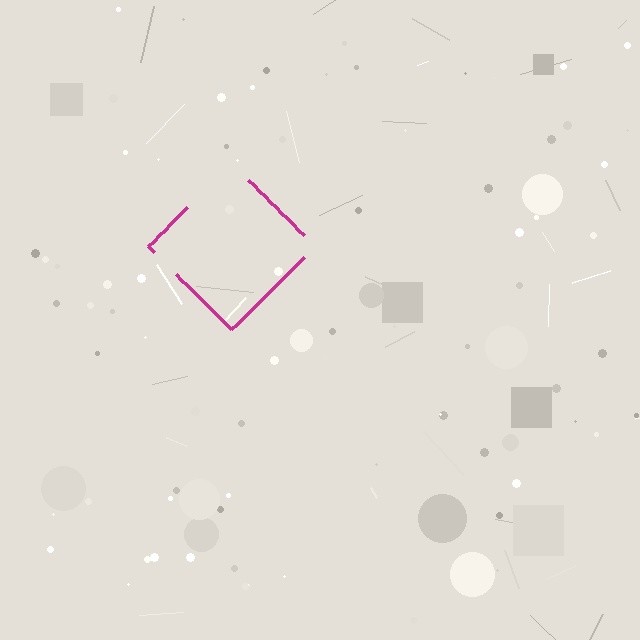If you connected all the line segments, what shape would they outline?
They would outline a diamond.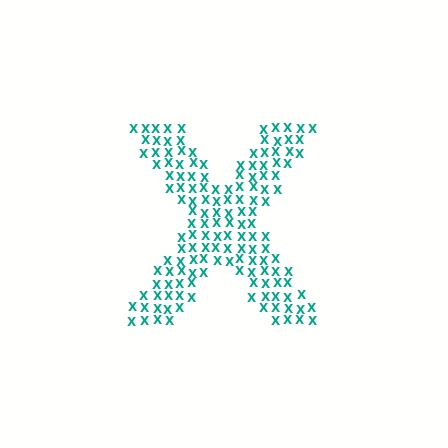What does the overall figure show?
The overall figure shows the letter X.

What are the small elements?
The small elements are letter X's.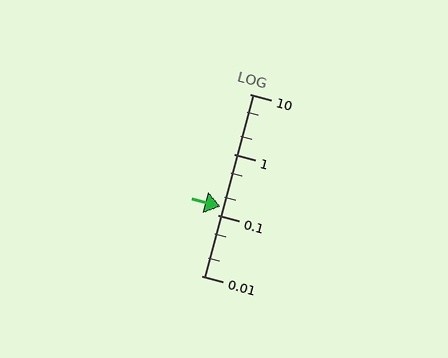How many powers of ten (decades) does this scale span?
The scale spans 3 decades, from 0.01 to 10.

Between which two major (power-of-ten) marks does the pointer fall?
The pointer is between 0.1 and 1.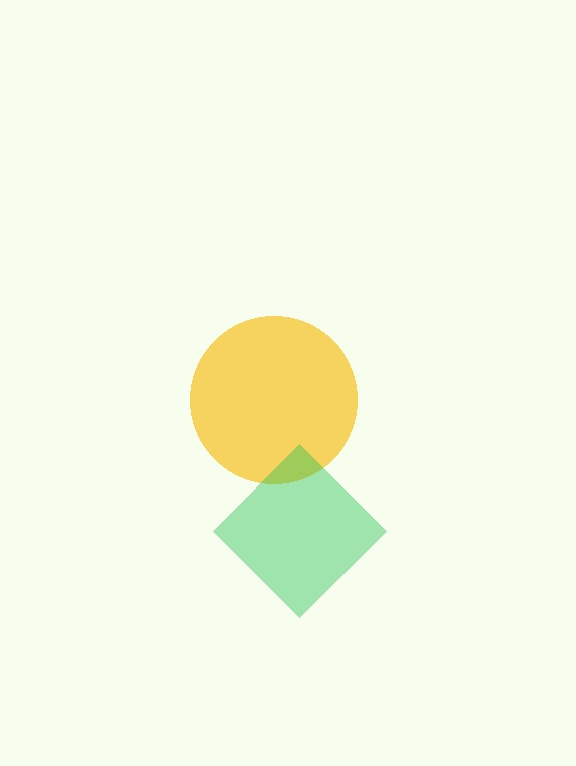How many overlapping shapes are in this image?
There are 2 overlapping shapes in the image.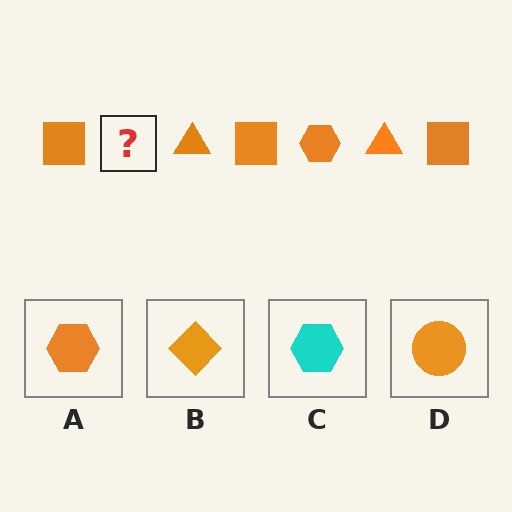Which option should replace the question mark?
Option A.